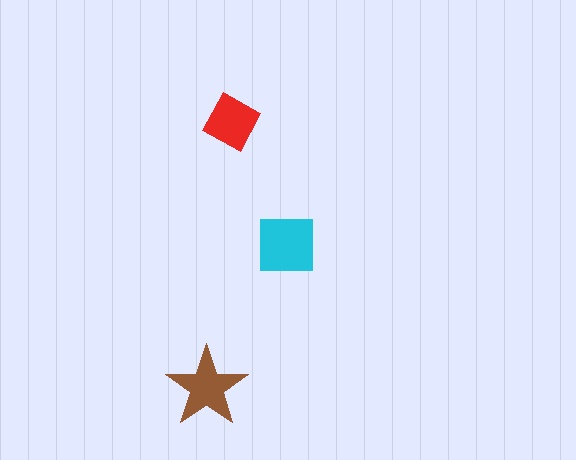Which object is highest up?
The red diamond is topmost.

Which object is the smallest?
The red diamond.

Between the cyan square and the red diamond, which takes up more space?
The cyan square.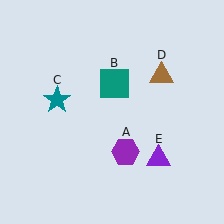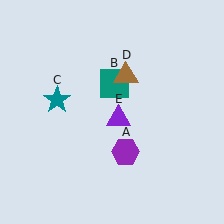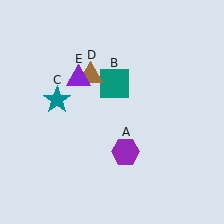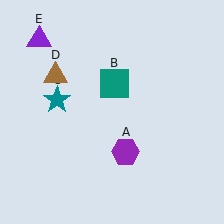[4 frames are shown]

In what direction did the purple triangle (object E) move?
The purple triangle (object E) moved up and to the left.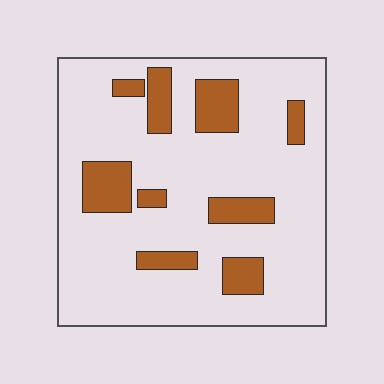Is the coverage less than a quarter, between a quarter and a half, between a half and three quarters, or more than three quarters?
Less than a quarter.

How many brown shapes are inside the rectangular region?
9.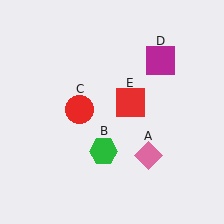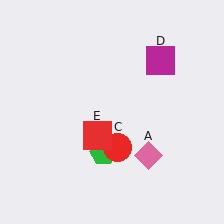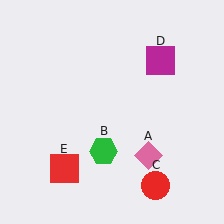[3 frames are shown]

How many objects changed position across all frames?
2 objects changed position: red circle (object C), red square (object E).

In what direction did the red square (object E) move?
The red square (object E) moved down and to the left.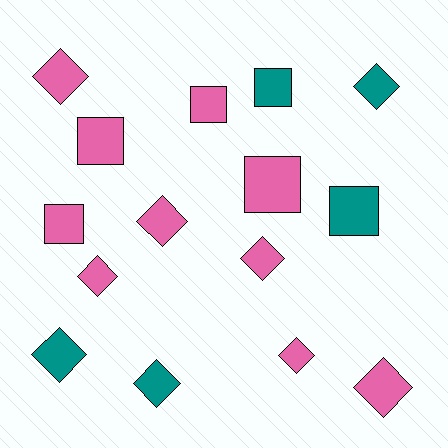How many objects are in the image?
There are 15 objects.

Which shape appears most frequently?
Diamond, with 9 objects.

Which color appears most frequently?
Pink, with 10 objects.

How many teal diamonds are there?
There are 3 teal diamonds.